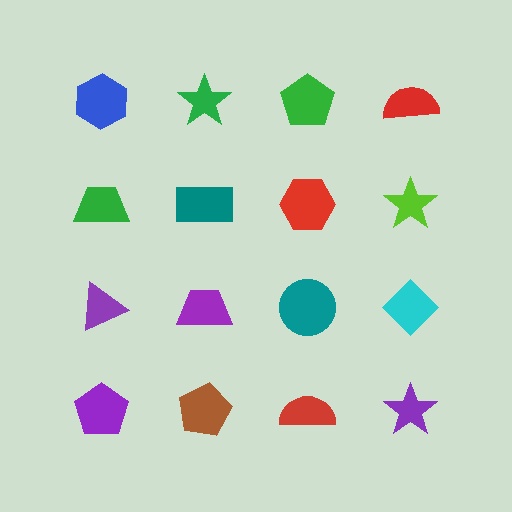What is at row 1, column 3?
A green pentagon.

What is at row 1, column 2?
A green star.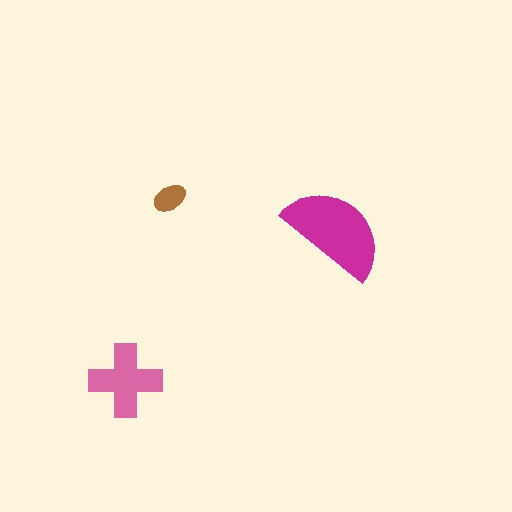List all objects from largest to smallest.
The magenta semicircle, the pink cross, the brown ellipse.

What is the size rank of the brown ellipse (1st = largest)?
3rd.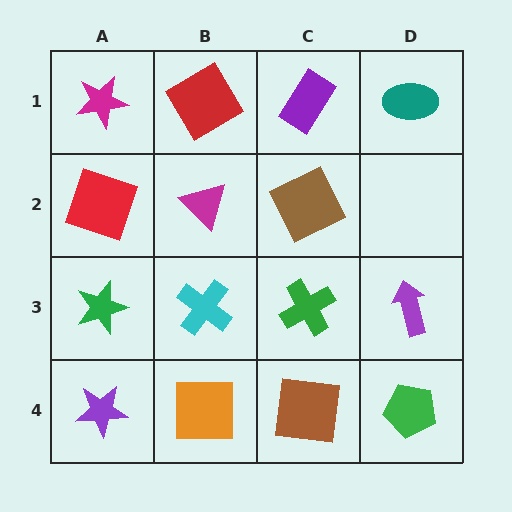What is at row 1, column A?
A magenta star.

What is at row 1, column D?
A teal ellipse.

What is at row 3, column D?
A purple arrow.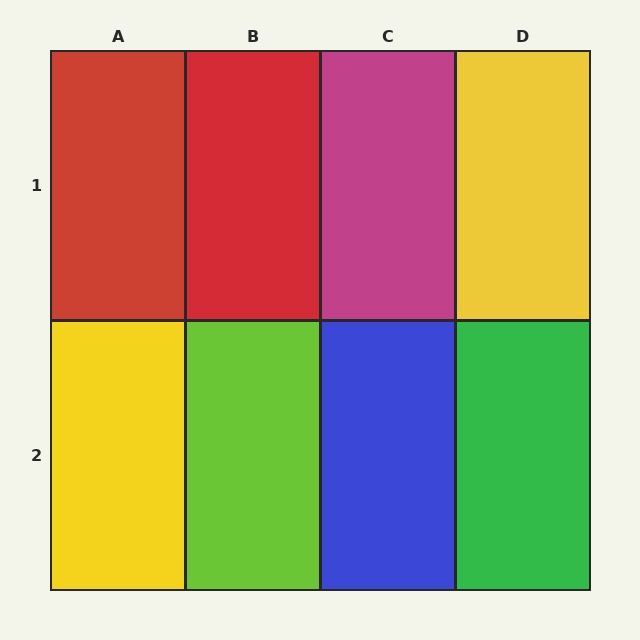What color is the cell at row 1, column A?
Red.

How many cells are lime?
1 cell is lime.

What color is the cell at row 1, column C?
Magenta.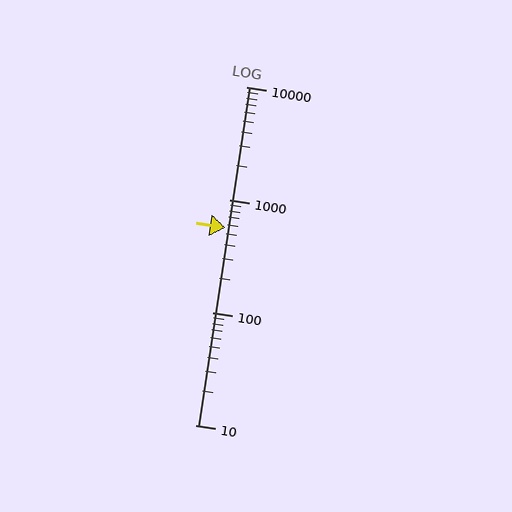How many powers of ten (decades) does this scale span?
The scale spans 3 decades, from 10 to 10000.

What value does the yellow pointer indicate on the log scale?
The pointer indicates approximately 560.